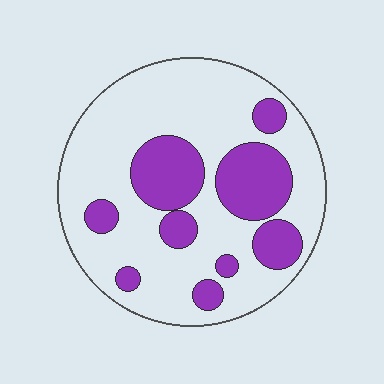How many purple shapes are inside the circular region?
9.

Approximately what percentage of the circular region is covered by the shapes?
Approximately 30%.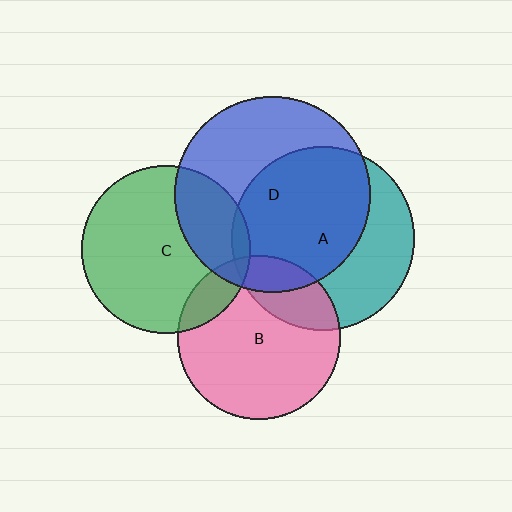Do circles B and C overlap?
Yes.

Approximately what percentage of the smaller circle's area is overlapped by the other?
Approximately 15%.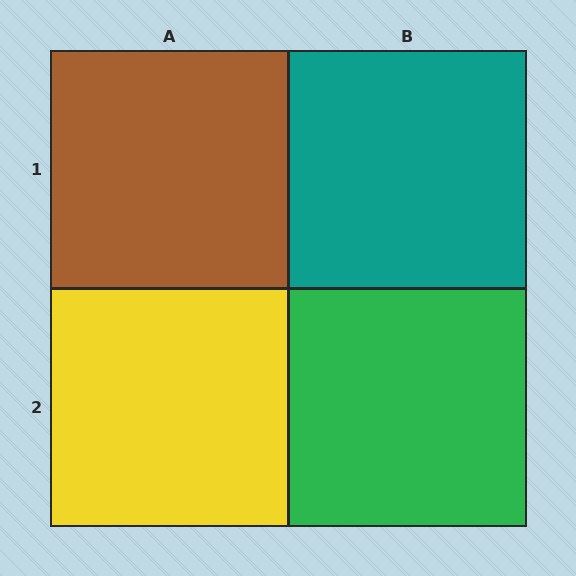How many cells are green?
1 cell is green.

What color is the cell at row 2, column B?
Green.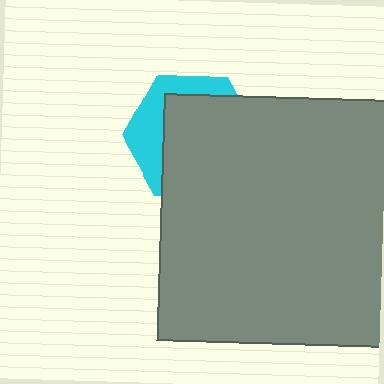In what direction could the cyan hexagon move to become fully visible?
The cyan hexagon could move toward the upper-left. That would shift it out from behind the gray rectangle entirely.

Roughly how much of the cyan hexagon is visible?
A small part of it is visible (roughly 33%).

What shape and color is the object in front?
The object in front is a gray rectangle.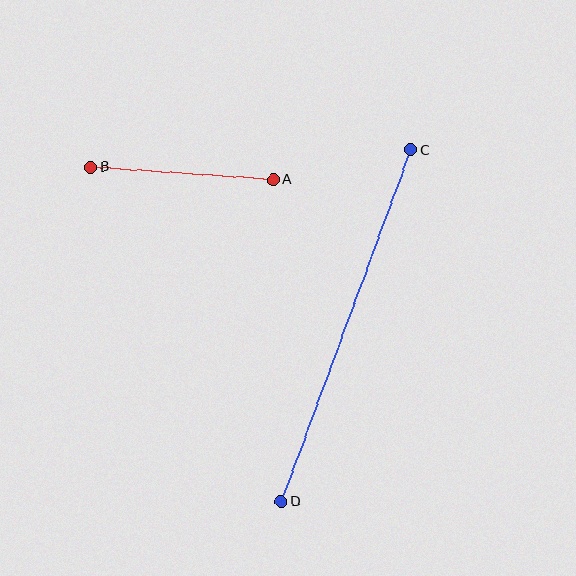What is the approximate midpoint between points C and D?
The midpoint is at approximately (346, 326) pixels.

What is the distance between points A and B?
The distance is approximately 183 pixels.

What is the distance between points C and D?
The distance is approximately 375 pixels.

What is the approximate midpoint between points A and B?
The midpoint is at approximately (182, 174) pixels.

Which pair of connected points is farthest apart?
Points C and D are farthest apart.